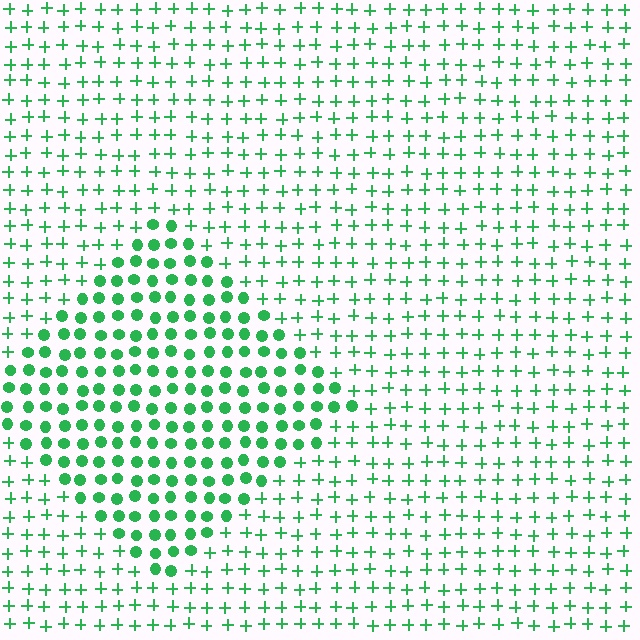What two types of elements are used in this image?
The image uses circles inside the diamond region and plus signs outside it.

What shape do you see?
I see a diamond.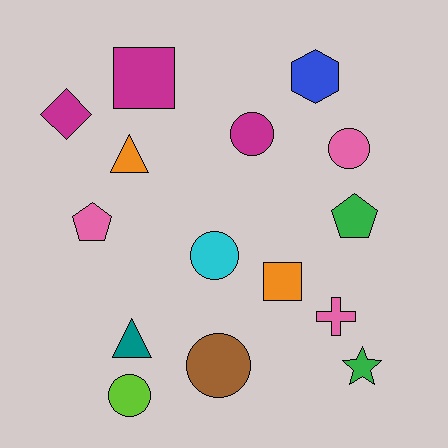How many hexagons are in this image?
There is 1 hexagon.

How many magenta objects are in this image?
There are 3 magenta objects.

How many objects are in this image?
There are 15 objects.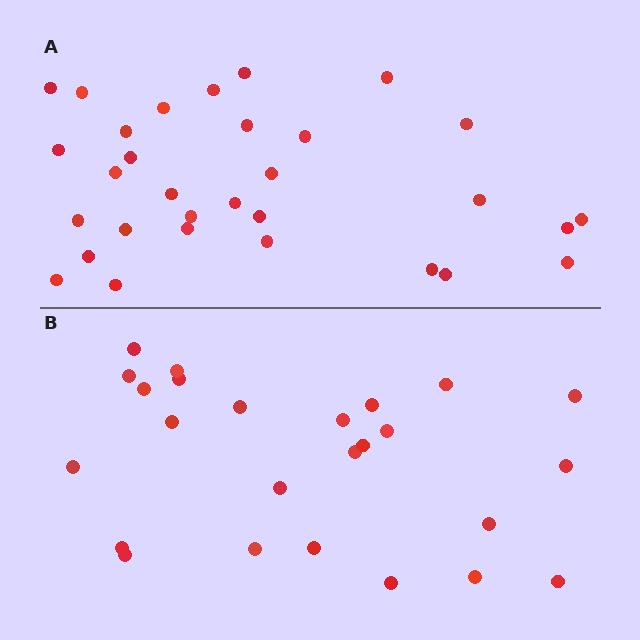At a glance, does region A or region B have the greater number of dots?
Region A (the top region) has more dots.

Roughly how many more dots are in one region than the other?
Region A has about 6 more dots than region B.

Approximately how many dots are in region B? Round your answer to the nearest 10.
About 20 dots. (The exact count is 25, which rounds to 20.)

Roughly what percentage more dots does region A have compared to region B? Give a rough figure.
About 25% more.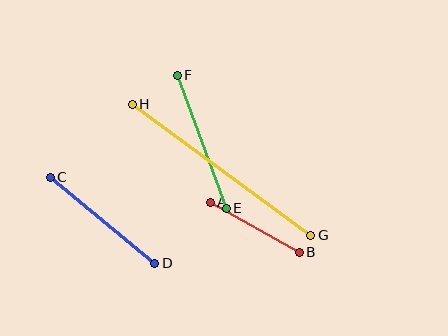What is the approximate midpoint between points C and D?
The midpoint is at approximately (102, 220) pixels.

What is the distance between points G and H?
The distance is approximately 221 pixels.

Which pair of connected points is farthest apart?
Points G and H are farthest apart.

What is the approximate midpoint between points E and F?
The midpoint is at approximately (202, 142) pixels.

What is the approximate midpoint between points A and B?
The midpoint is at approximately (255, 227) pixels.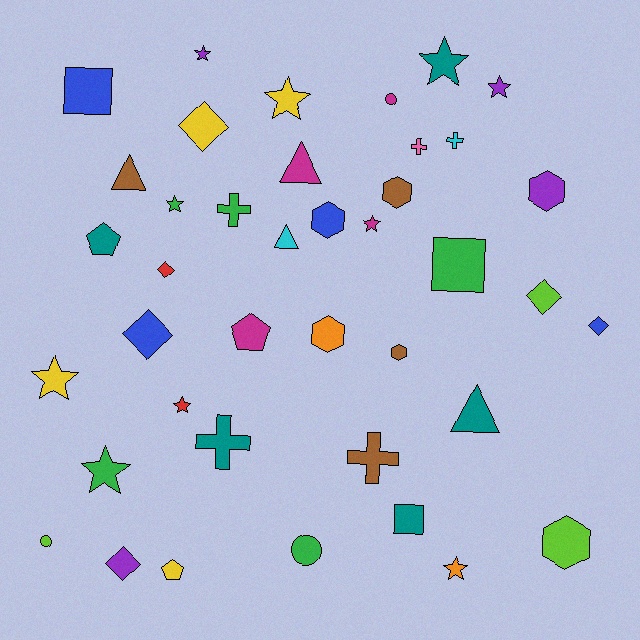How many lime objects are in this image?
There are 3 lime objects.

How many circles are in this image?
There are 3 circles.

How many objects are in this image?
There are 40 objects.